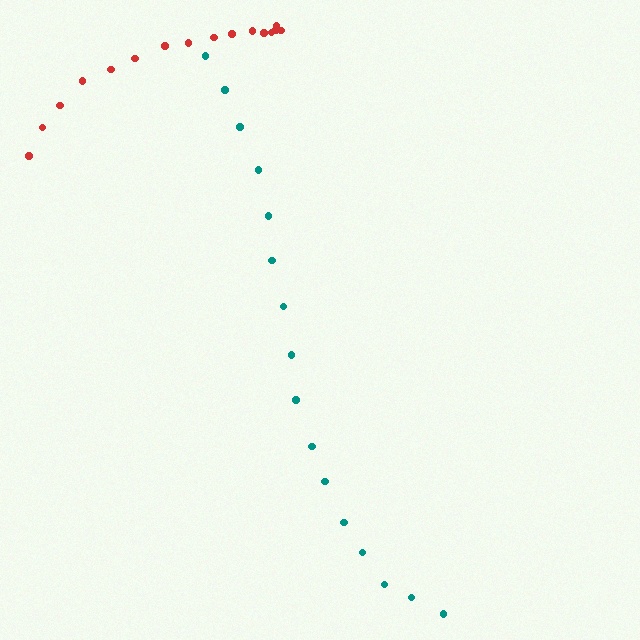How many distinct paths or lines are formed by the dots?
There are 2 distinct paths.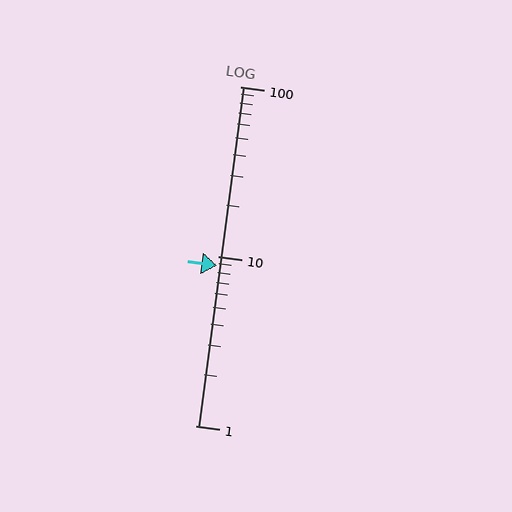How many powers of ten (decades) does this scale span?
The scale spans 2 decades, from 1 to 100.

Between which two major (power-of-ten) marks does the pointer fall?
The pointer is between 1 and 10.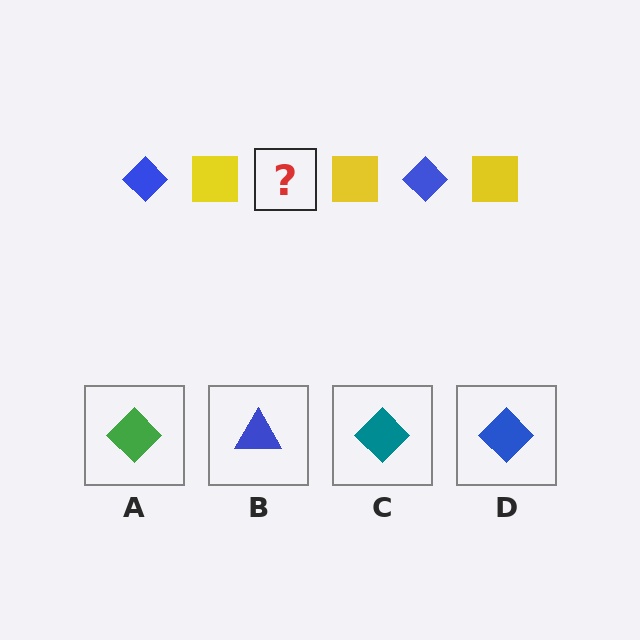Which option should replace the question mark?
Option D.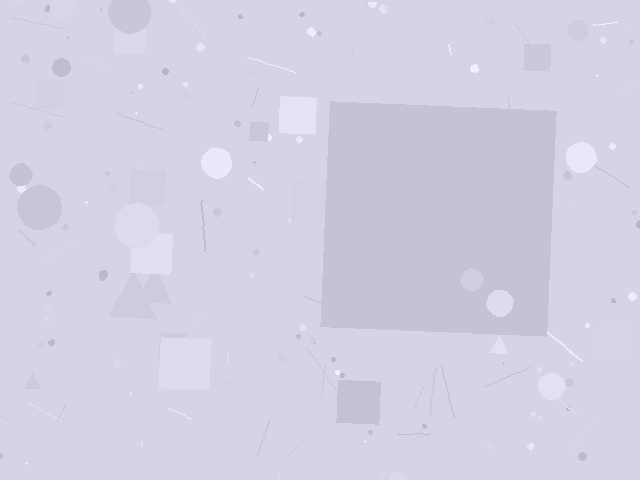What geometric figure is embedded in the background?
A square is embedded in the background.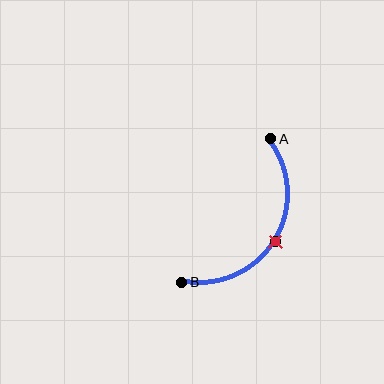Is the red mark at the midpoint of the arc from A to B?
Yes. The red mark lies on the arc at equal arc-length from both A and B — it is the arc midpoint.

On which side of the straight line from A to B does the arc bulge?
The arc bulges to the right of the straight line connecting A and B.